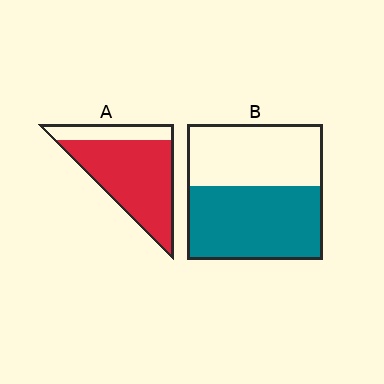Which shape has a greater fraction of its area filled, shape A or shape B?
Shape A.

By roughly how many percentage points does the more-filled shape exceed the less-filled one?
By roughly 25 percentage points (A over B).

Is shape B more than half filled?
Yes.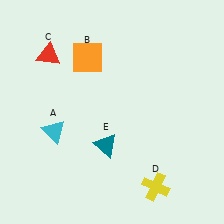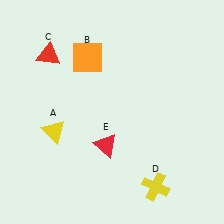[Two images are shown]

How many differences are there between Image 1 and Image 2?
There are 2 differences between the two images.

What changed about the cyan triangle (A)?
In Image 1, A is cyan. In Image 2, it changed to yellow.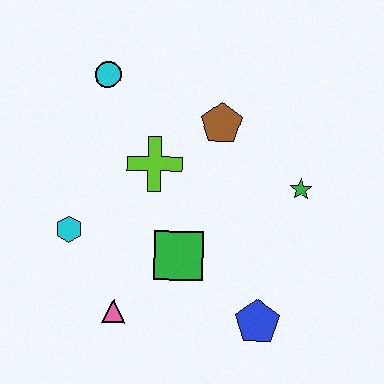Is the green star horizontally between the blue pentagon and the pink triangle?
No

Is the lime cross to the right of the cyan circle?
Yes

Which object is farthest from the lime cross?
The blue pentagon is farthest from the lime cross.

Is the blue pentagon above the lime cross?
No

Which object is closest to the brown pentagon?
The lime cross is closest to the brown pentagon.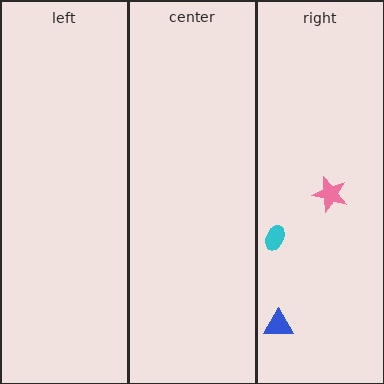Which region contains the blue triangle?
The right region.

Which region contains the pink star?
The right region.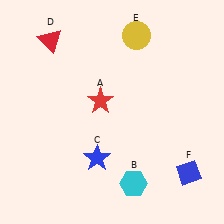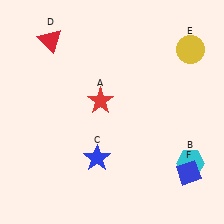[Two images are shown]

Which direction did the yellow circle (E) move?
The yellow circle (E) moved right.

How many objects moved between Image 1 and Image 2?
2 objects moved between the two images.